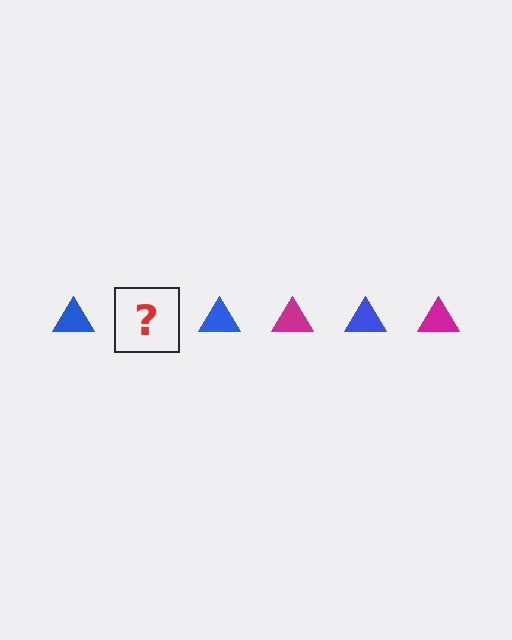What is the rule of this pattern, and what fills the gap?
The rule is that the pattern cycles through blue, magenta triangles. The gap should be filled with a magenta triangle.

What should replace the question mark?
The question mark should be replaced with a magenta triangle.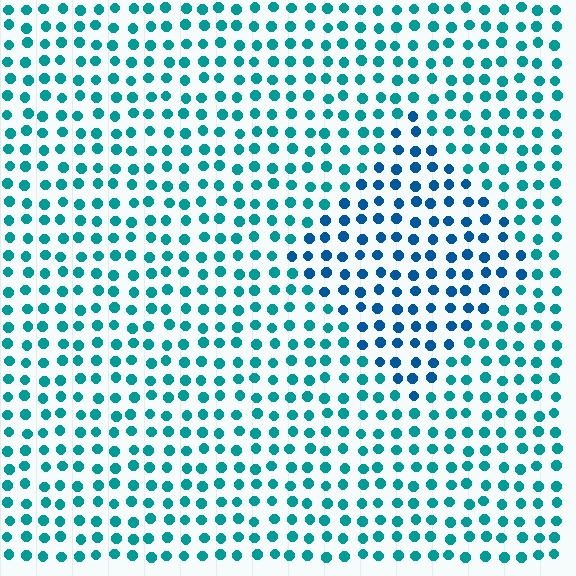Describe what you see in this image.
The image is filled with small teal elements in a uniform arrangement. A diamond-shaped region is visible where the elements are tinted to a slightly different hue, forming a subtle color boundary.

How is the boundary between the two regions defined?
The boundary is defined purely by a slight shift in hue (about 29 degrees). Spacing, size, and orientation are identical on both sides.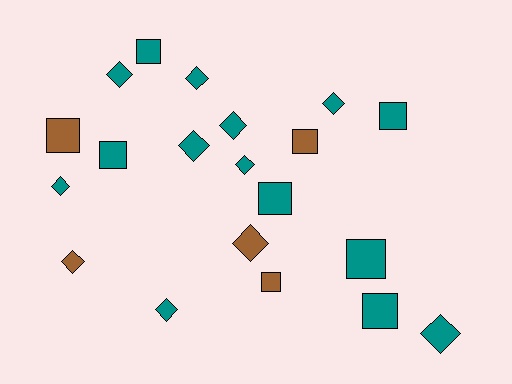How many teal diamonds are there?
There are 9 teal diamonds.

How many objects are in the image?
There are 20 objects.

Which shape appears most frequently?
Diamond, with 11 objects.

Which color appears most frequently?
Teal, with 15 objects.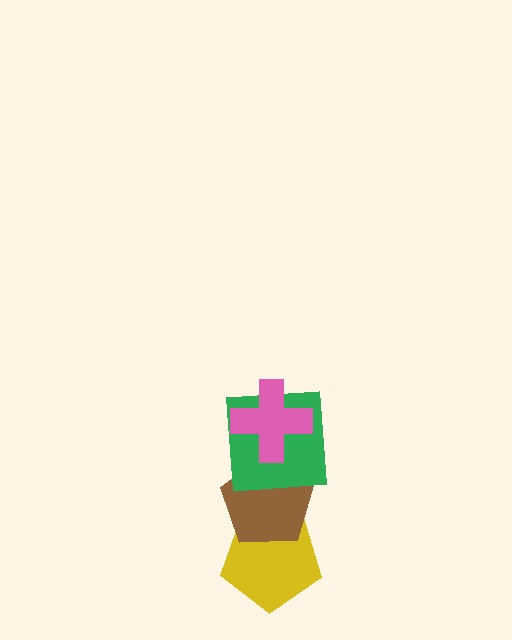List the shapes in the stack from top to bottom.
From top to bottom: the pink cross, the green square, the brown pentagon, the yellow pentagon.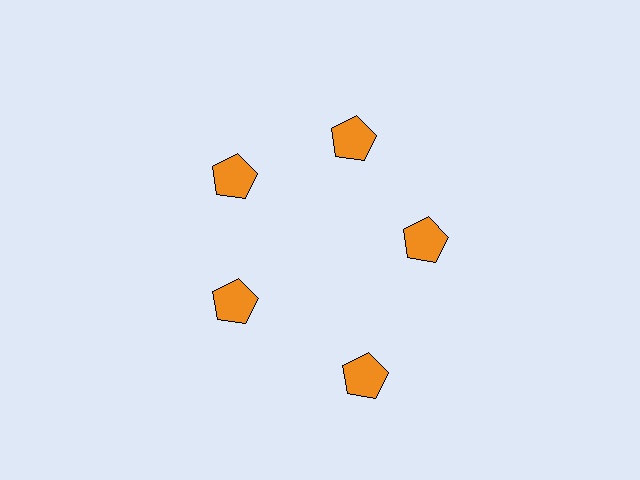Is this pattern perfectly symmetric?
No. The 5 orange pentagons are arranged in a ring, but one element near the 5 o'clock position is pushed outward from the center, breaking the 5-fold rotational symmetry.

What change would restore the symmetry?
The symmetry would be restored by moving it inward, back onto the ring so that all 5 pentagons sit at equal angles and equal distance from the center.